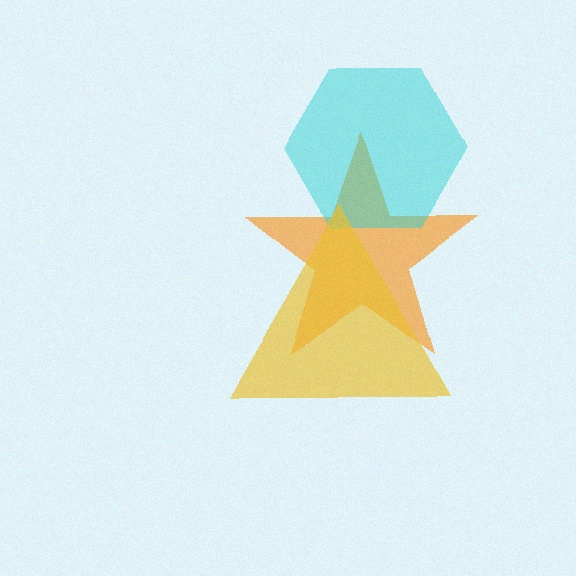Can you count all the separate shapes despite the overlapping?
Yes, there are 3 separate shapes.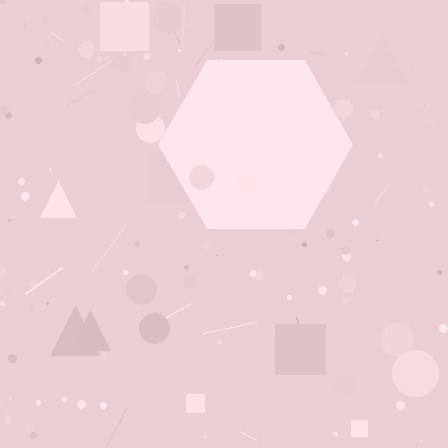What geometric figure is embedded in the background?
A hexagon is embedded in the background.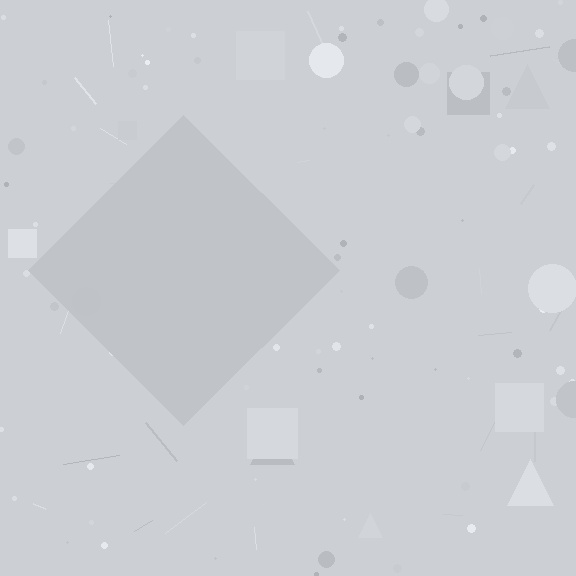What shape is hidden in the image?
A diamond is hidden in the image.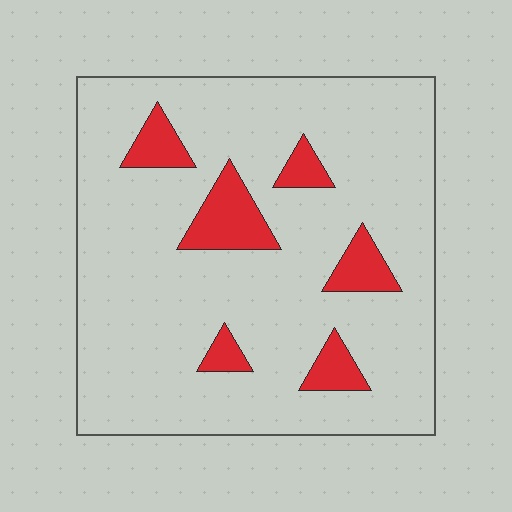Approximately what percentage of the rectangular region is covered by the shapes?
Approximately 10%.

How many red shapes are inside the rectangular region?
6.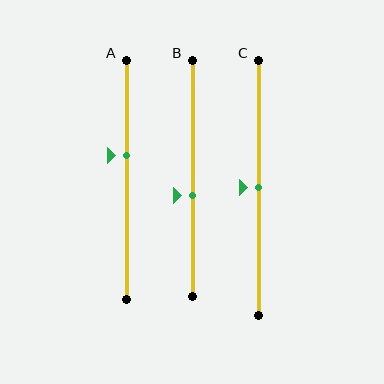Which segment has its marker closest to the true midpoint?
Segment C has its marker closest to the true midpoint.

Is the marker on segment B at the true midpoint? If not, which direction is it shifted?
No, the marker on segment B is shifted downward by about 7% of the segment length.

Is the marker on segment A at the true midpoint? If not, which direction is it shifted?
No, the marker on segment A is shifted upward by about 10% of the segment length.